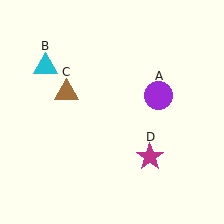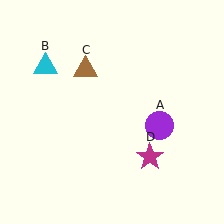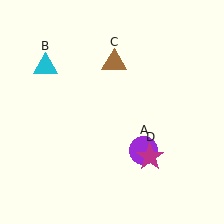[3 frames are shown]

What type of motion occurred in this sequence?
The purple circle (object A), brown triangle (object C) rotated clockwise around the center of the scene.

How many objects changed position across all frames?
2 objects changed position: purple circle (object A), brown triangle (object C).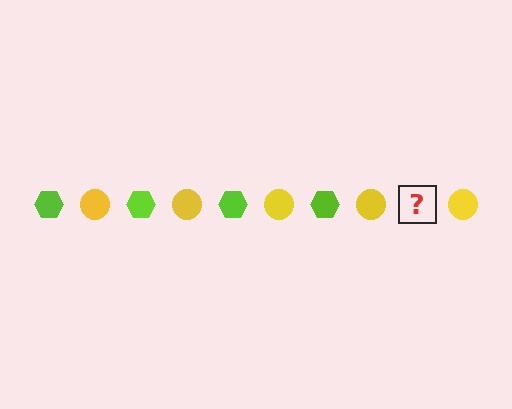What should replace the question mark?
The question mark should be replaced with a lime hexagon.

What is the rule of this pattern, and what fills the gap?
The rule is that the pattern alternates between lime hexagon and yellow circle. The gap should be filled with a lime hexagon.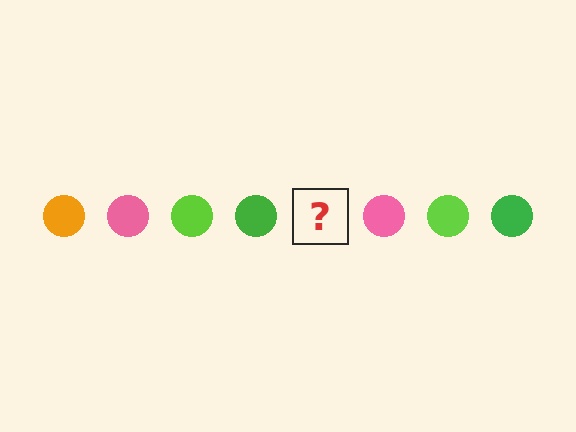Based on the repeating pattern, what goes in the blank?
The blank should be an orange circle.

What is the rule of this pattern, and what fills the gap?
The rule is that the pattern cycles through orange, pink, lime, green circles. The gap should be filled with an orange circle.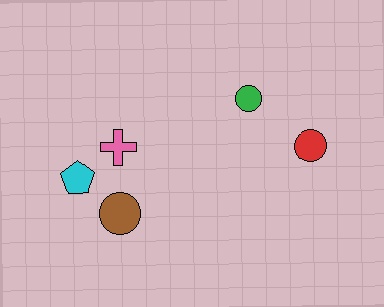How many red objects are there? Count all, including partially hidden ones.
There is 1 red object.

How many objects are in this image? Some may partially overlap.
There are 5 objects.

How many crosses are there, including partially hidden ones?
There is 1 cross.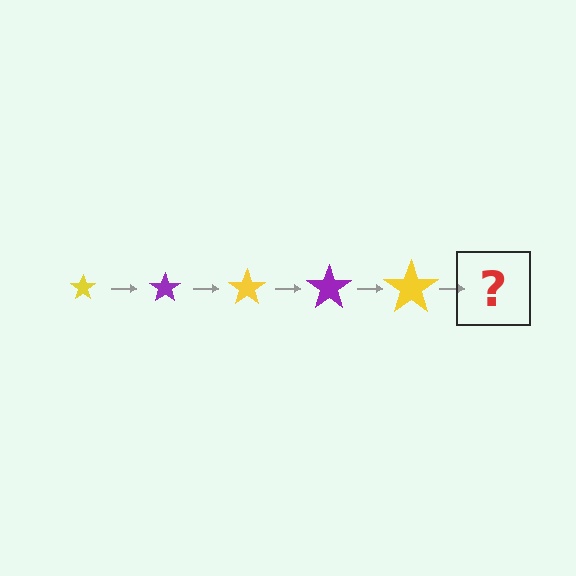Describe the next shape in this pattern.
It should be a purple star, larger than the previous one.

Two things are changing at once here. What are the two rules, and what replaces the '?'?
The two rules are that the star grows larger each step and the color cycles through yellow and purple. The '?' should be a purple star, larger than the previous one.